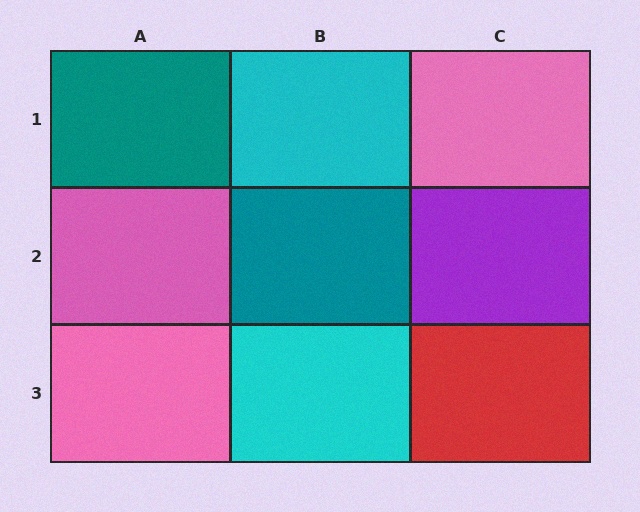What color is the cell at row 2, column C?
Purple.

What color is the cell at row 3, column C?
Red.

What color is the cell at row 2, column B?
Teal.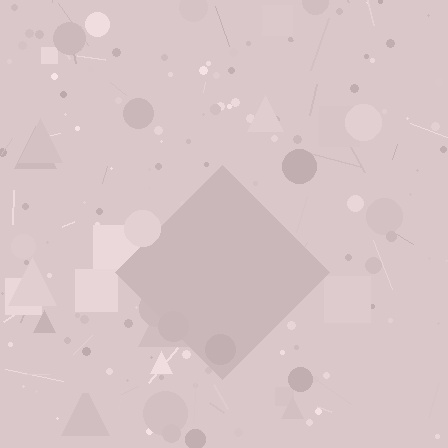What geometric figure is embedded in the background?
A diamond is embedded in the background.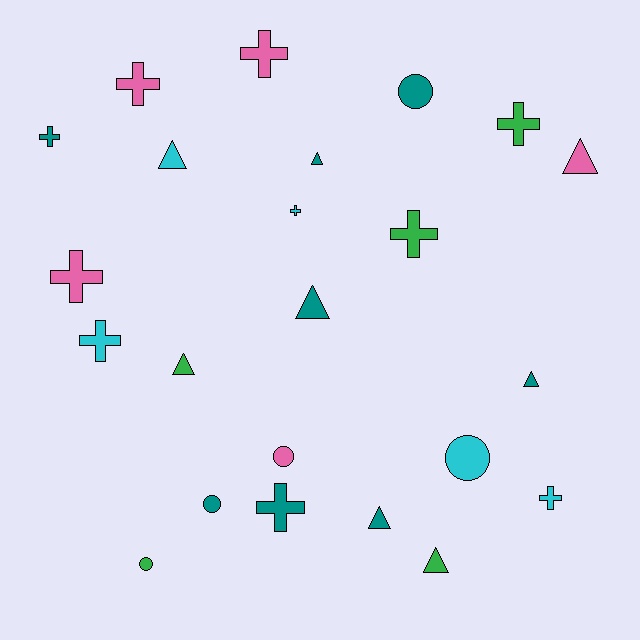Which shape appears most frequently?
Cross, with 10 objects.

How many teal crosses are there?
There are 2 teal crosses.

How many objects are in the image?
There are 23 objects.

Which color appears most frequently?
Teal, with 8 objects.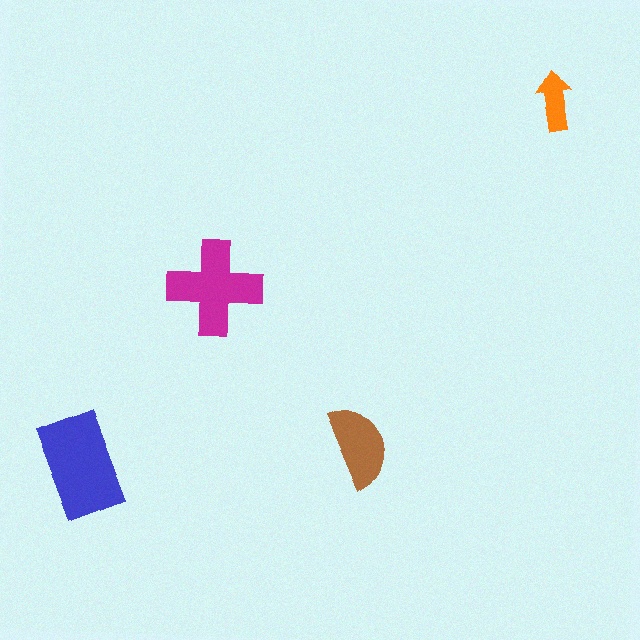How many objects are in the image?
There are 4 objects in the image.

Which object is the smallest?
The orange arrow.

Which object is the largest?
The blue rectangle.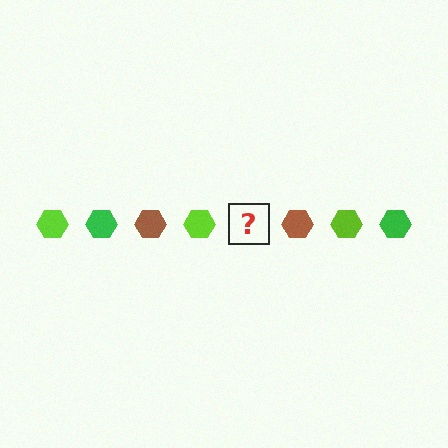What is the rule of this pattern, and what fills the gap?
The rule is that the pattern cycles through lime, green, brown hexagons. The gap should be filled with a green hexagon.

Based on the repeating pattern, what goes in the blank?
The blank should be a green hexagon.